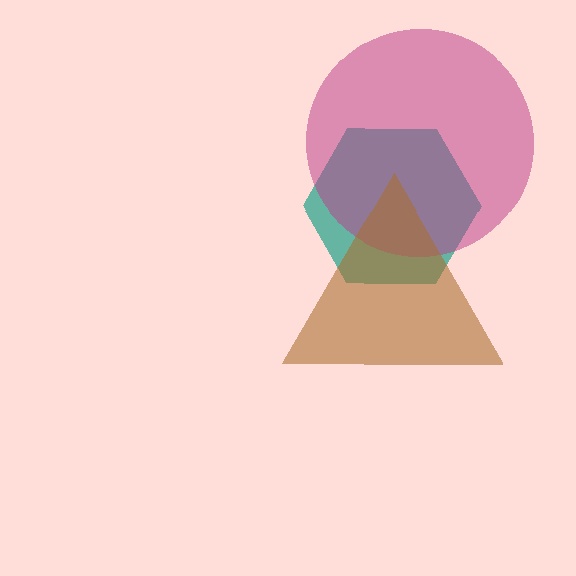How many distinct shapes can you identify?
There are 3 distinct shapes: a teal hexagon, a magenta circle, a brown triangle.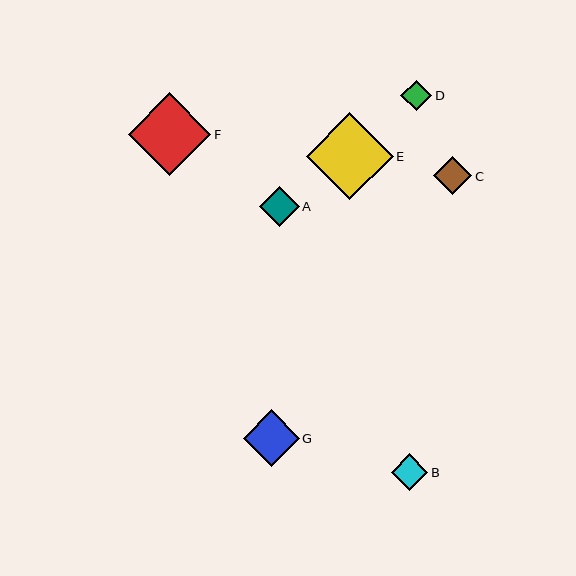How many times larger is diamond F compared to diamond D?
Diamond F is approximately 2.7 times the size of diamond D.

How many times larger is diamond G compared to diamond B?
Diamond G is approximately 1.5 times the size of diamond B.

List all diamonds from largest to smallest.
From largest to smallest: E, F, G, A, C, B, D.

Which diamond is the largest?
Diamond E is the largest with a size of approximately 87 pixels.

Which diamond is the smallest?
Diamond D is the smallest with a size of approximately 31 pixels.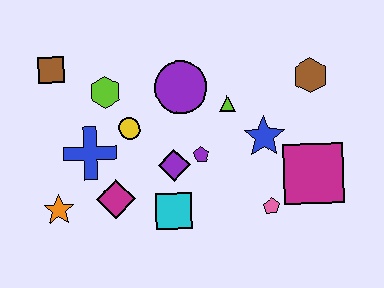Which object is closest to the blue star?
The lime triangle is closest to the blue star.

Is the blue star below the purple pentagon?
No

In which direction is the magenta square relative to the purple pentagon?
The magenta square is to the right of the purple pentagon.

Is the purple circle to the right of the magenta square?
No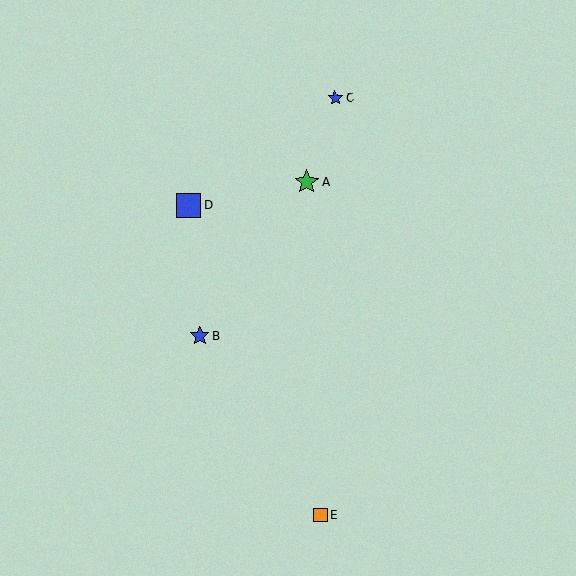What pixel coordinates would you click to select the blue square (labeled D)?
Click at (189, 205) to select the blue square D.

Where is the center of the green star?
The center of the green star is at (307, 182).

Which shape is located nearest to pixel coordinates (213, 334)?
The blue star (labeled B) at (200, 336) is nearest to that location.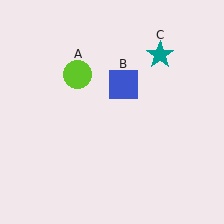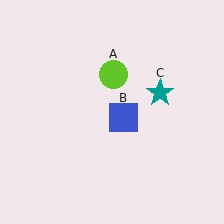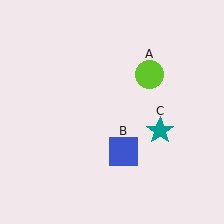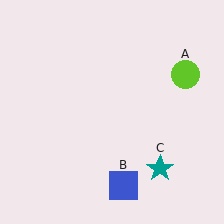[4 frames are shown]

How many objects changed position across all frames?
3 objects changed position: lime circle (object A), blue square (object B), teal star (object C).